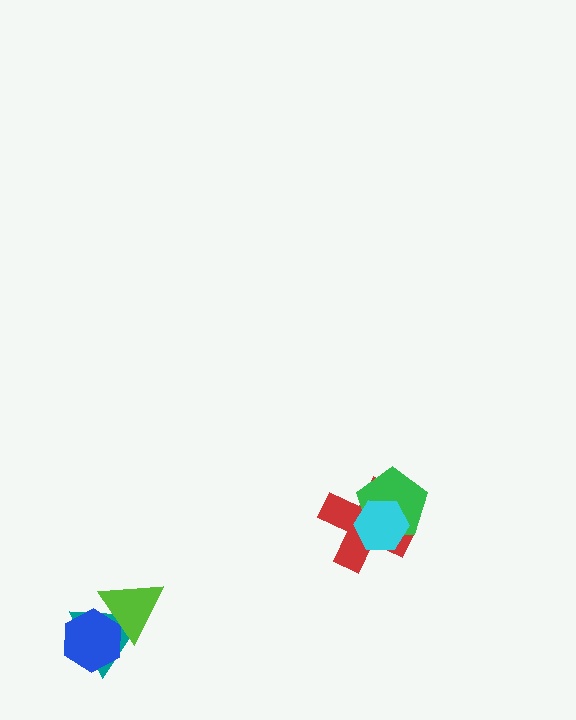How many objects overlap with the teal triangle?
2 objects overlap with the teal triangle.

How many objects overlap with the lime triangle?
2 objects overlap with the lime triangle.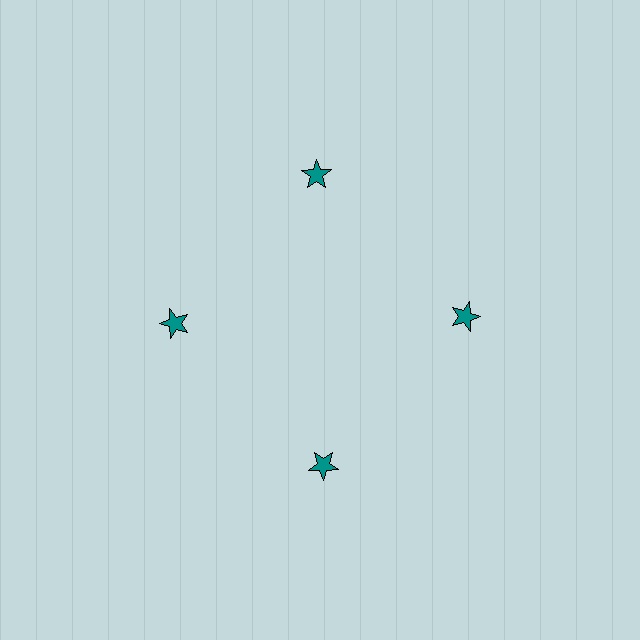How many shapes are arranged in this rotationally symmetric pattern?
There are 4 shapes, arranged in 4 groups of 1.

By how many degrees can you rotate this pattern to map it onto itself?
The pattern maps onto itself every 90 degrees of rotation.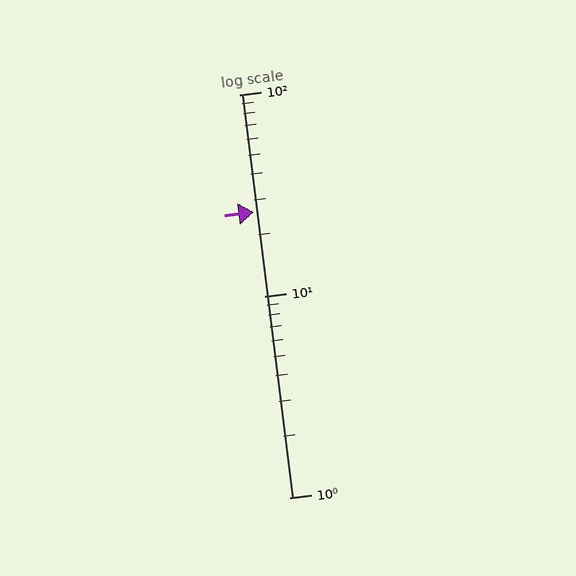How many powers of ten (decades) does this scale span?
The scale spans 2 decades, from 1 to 100.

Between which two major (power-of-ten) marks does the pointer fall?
The pointer is between 10 and 100.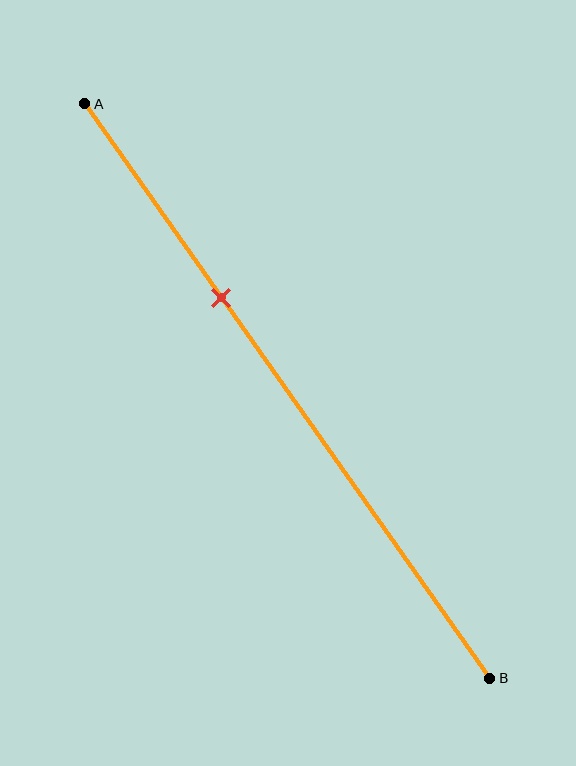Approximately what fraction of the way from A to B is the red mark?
The red mark is approximately 35% of the way from A to B.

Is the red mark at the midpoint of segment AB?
No, the mark is at about 35% from A, not at the 50% midpoint.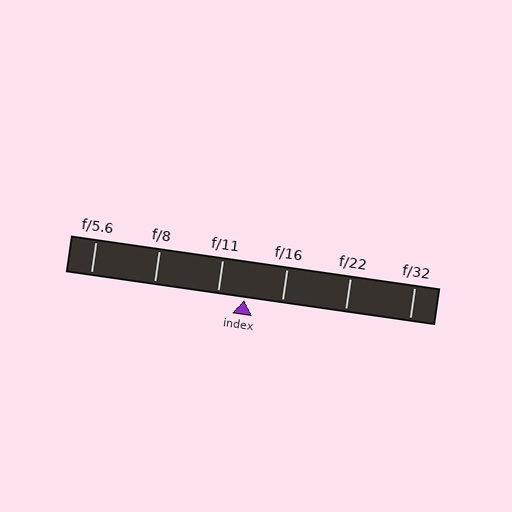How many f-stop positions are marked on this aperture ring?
There are 6 f-stop positions marked.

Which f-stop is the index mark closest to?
The index mark is closest to f/11.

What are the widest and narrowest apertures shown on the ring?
The widest aperture shown is f/5.6 and the narrowest is f/32.